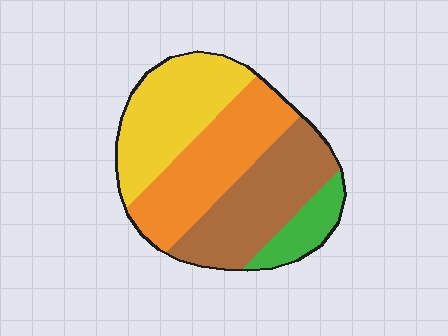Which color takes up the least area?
Green, at roughly 10%.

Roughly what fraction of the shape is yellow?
Yellow covers roughly 30% of the shape.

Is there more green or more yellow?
Yellow.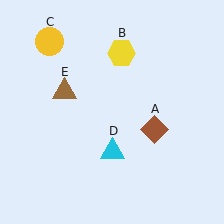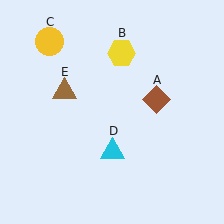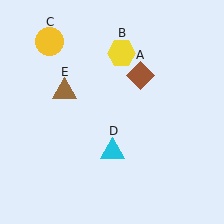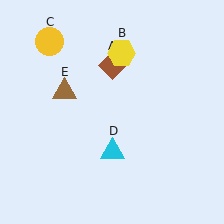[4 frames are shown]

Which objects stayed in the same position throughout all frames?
Yellow hexagon (object B) and yellow circle (object C) and cyan triangle (object D) and brown triangle (object E) remained stationary.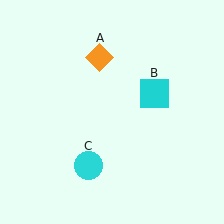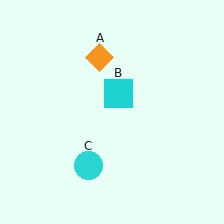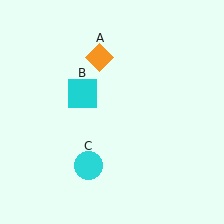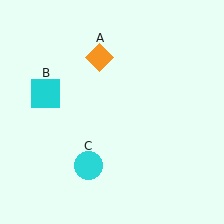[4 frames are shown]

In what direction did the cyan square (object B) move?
The cyan square (object B) moved left.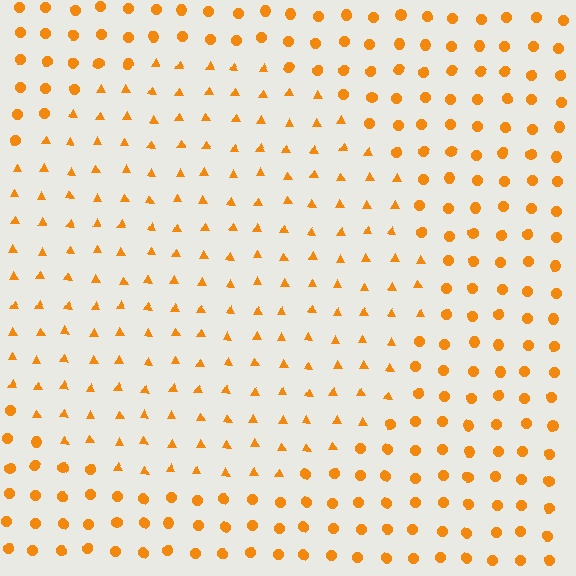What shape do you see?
I see a circle.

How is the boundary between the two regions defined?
The boundary is defined by a change in element shape: triangles inside vs. circles outside. All elements share the same color and spacing.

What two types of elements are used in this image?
The image uses triangles inside the circle region and circles outside it.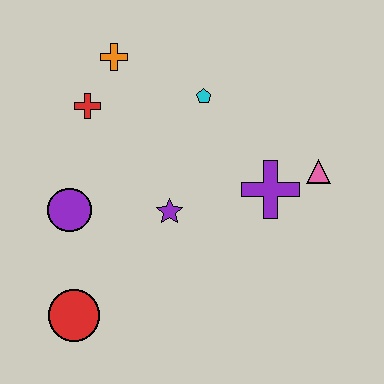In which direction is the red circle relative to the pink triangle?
The red circle is to the left of the pink triangle.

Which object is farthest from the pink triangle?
The red circle is farthest from the pink triangle.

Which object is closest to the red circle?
The purple circle is closest to the red circle.